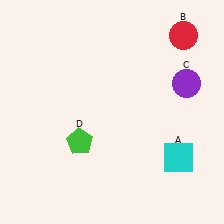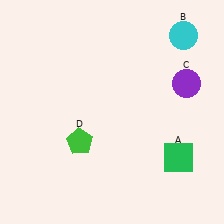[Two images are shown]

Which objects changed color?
A changed from cyan to green. B changed from red to cyan.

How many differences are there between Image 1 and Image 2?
There are 2 differences between the two images.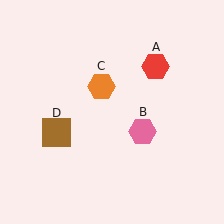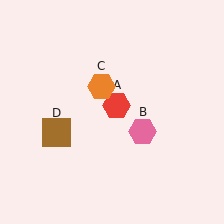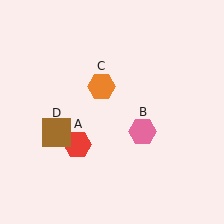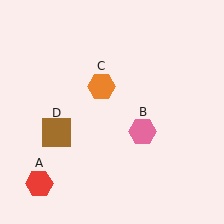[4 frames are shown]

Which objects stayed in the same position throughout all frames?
Pink hexagon (object B) and orange hexagon (object C) and brown square (object D) remained stationary.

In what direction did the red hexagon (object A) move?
The red hexagon (object A) moved down and to the left.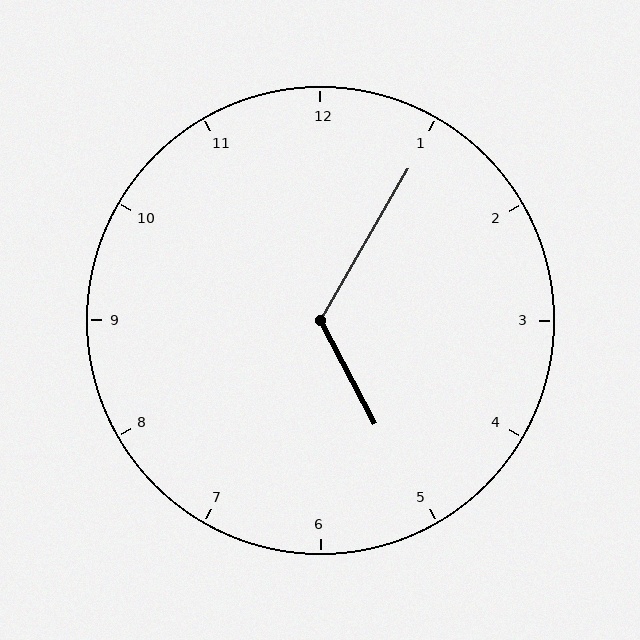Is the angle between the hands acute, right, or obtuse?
It is obtuse.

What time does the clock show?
5:05.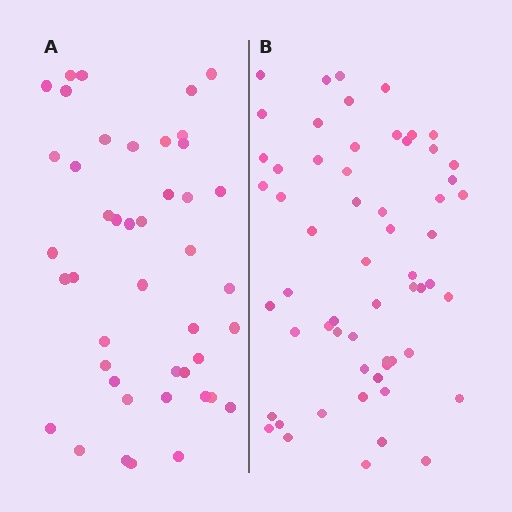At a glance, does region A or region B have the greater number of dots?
Region B (the right region) has more dots.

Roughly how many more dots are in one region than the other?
Region B has approximately 15 more dots than region A.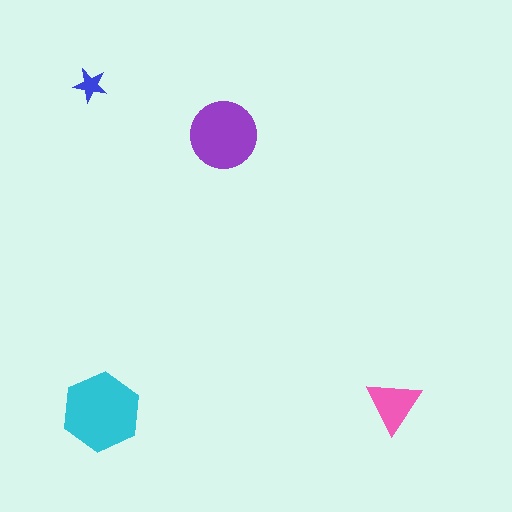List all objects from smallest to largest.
The blue star, the pink triangle, the purple circle, the cyan hexagon.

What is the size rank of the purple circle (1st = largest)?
2nd.